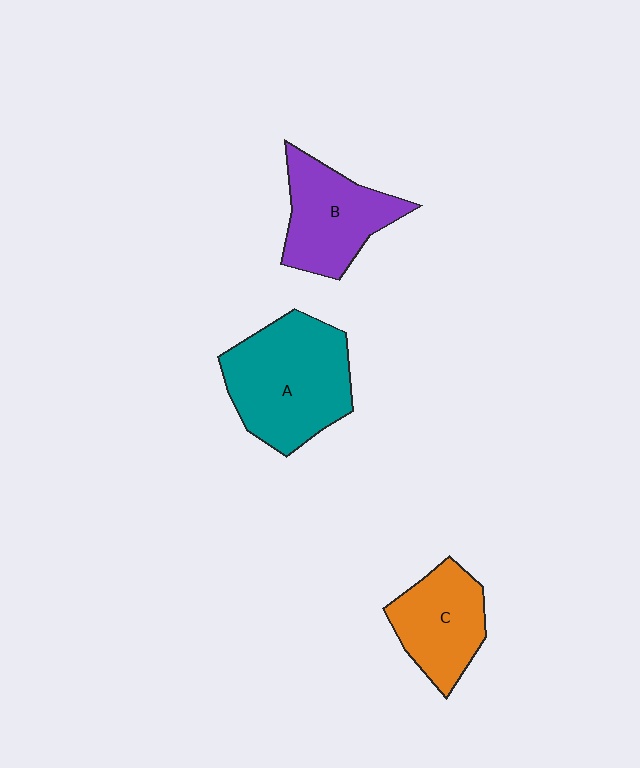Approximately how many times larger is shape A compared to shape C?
Approximately 1.6 times.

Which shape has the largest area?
Shape A (teal).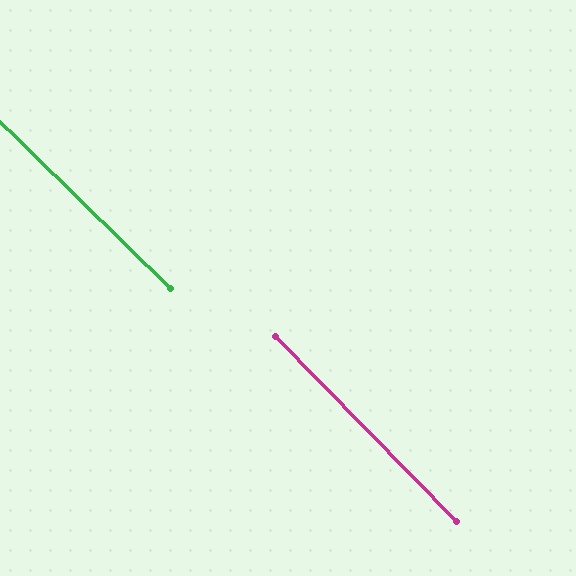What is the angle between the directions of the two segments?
Approximately 1 degree.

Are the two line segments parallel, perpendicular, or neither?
Parallel — their directions differ by only 1.2°.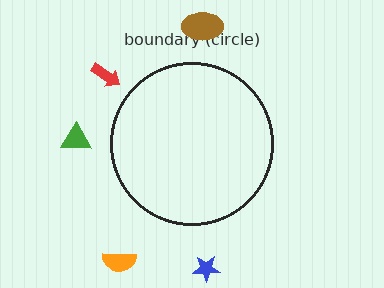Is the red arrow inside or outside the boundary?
Outside.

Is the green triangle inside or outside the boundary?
Outside.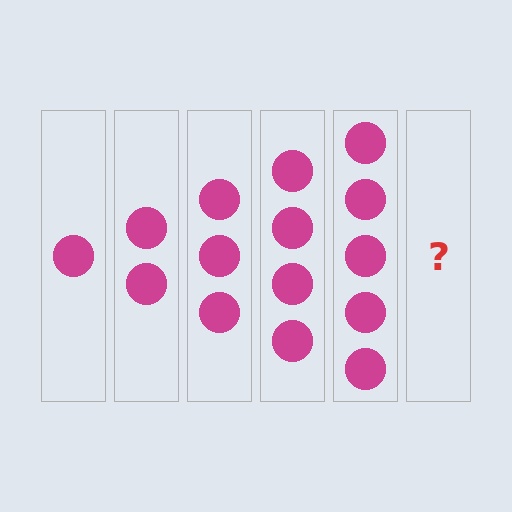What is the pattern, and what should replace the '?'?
The pattern is that each step adds one more circle. The '?' should be 6 circles.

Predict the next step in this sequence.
The next step is 6 circles.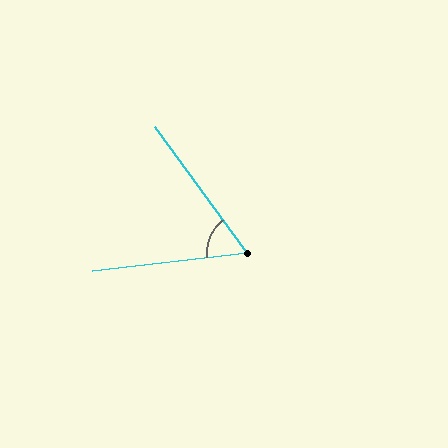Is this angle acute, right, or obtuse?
It is acute.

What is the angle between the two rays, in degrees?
Approximately 60 degrees.